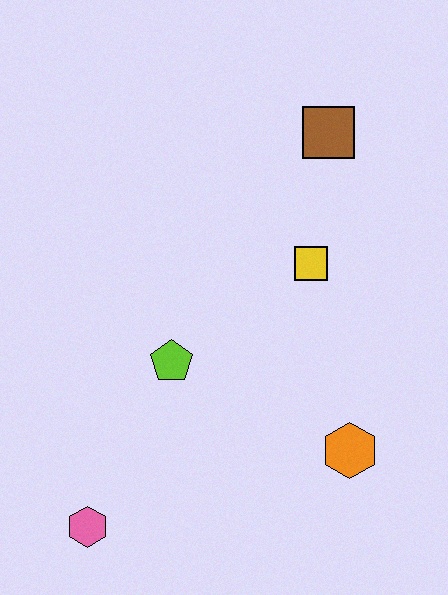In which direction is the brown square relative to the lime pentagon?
The brown square is above the lime pentagon.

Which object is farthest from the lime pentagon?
The brown square is farthest from the lime pentagon.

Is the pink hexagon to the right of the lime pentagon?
No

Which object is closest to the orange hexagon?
The yellow square is closest to the orange hexagon.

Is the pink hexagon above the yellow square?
No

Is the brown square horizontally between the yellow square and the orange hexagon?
Yes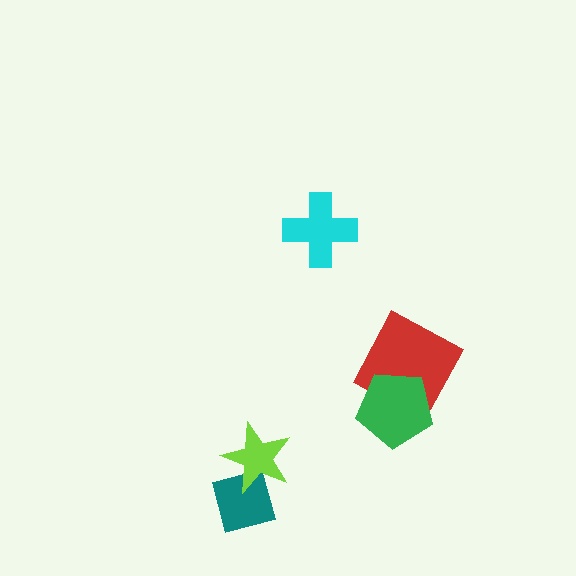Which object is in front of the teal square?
The lime star is in front of the teal square.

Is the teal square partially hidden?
Yes, it is partially covered by another shape.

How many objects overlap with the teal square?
1 object overlaps with the teal square.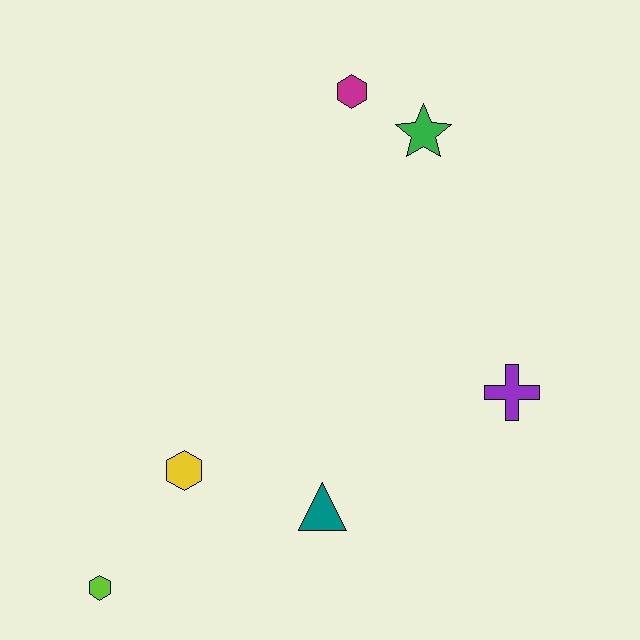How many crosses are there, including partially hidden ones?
There is 1 cross.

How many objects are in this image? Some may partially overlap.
There are 6 objects.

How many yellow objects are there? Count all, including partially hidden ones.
There is 1 yellow object.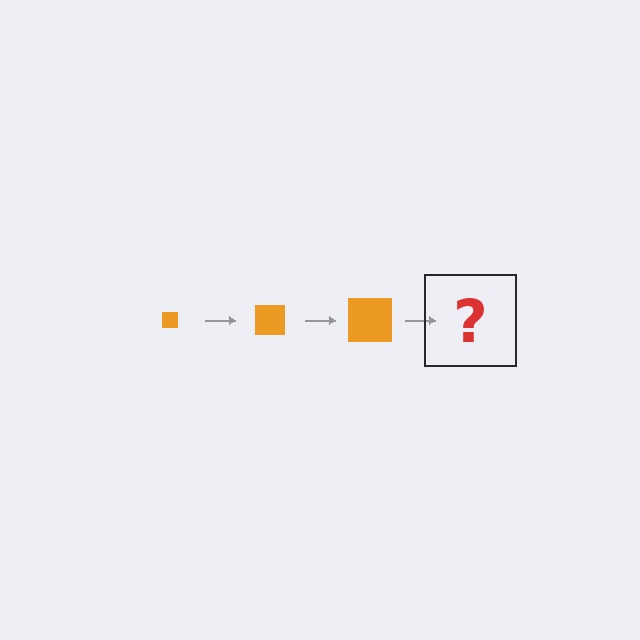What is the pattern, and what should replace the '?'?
The pattern is that the square gets progressively larger each step. The '?' should be an orange square, larger than the previous one.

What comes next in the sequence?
The next element should be an orange square, larger than the previous one.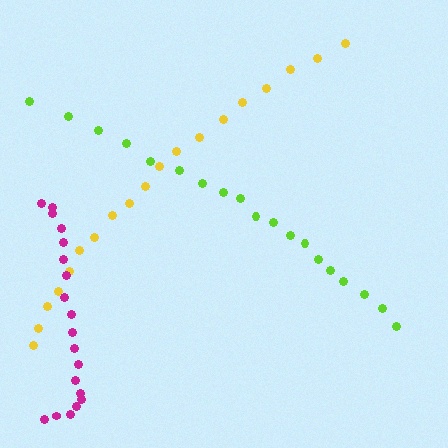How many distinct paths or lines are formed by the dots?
There are 3 distinct paths.